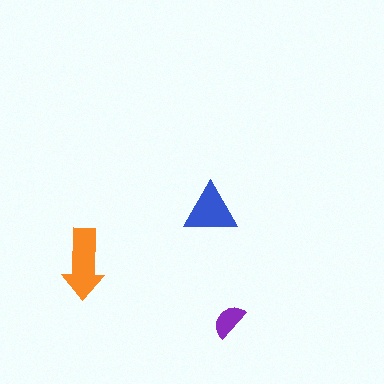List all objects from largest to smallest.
The orange arrow, the blue triangle, the purple semicircle.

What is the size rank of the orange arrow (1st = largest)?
1st.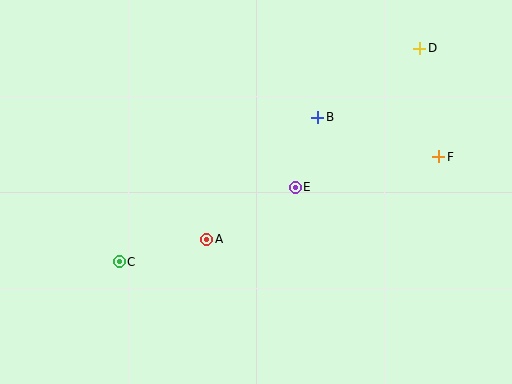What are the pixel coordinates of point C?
Point C is at (119, 262).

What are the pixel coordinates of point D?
Point D is at (420, 48).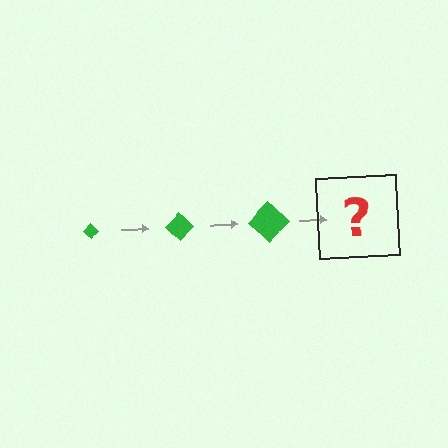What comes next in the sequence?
The next element should be a green diamond, larger than the previous one.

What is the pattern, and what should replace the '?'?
The pattern is that the diamond gets progressively larger each step. The '?' should be a green diamond, larger than the previous one.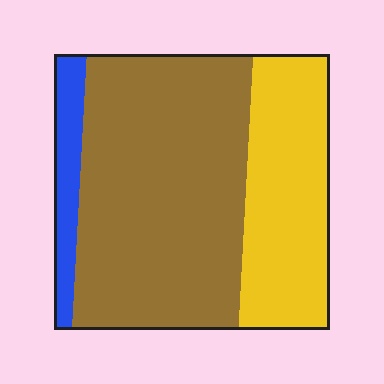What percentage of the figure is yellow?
Yellow takes up about one third (1/3) of the figure.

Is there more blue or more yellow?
Yellow.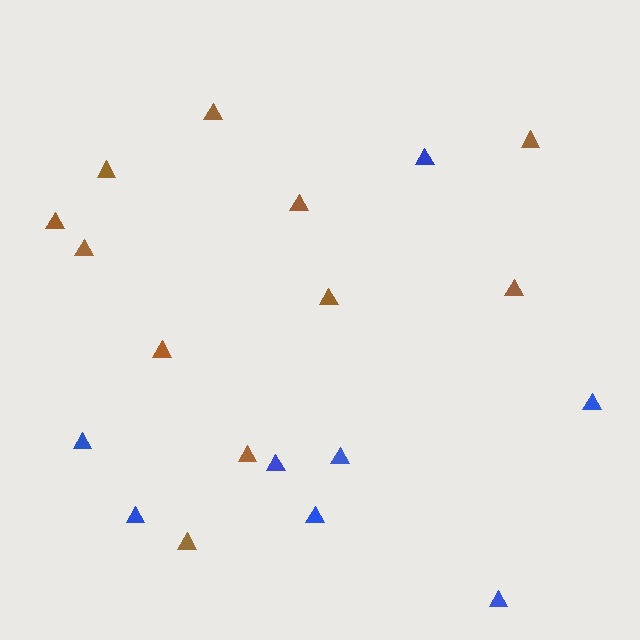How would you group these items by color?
There are 2 groups: one group of blue triangles (8) and one group of brown triangles (11).